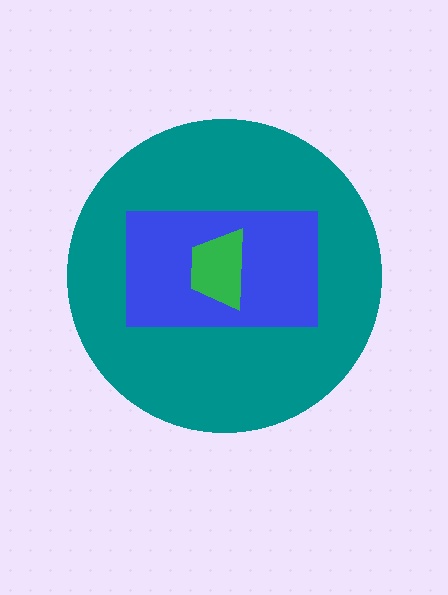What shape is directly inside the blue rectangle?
The green trapezoid.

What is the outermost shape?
The teal circle.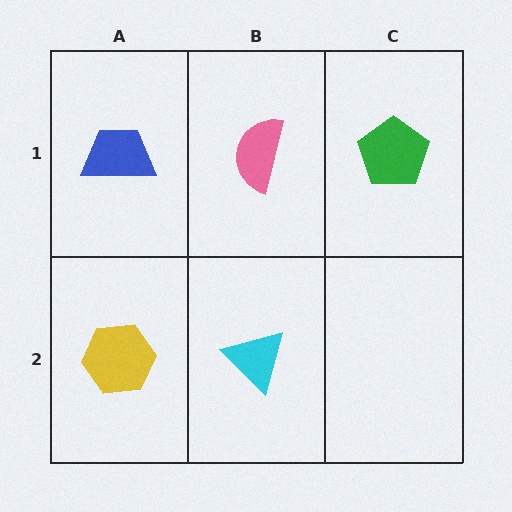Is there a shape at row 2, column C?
No, that cell is empty.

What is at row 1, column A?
A blue trapezoid.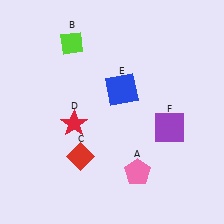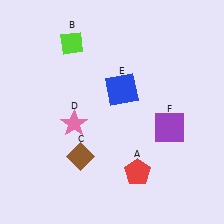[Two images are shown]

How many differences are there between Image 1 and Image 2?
There are 3 differences between the two images.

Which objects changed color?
A changed from pink to red. C changed from red to brown. D changed from red to pink.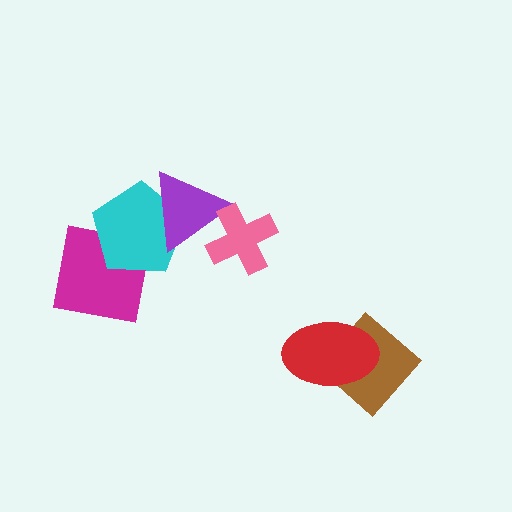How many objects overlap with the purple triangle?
2 objects overlap with the purple triangle.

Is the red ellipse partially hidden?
No, no other shape covers it.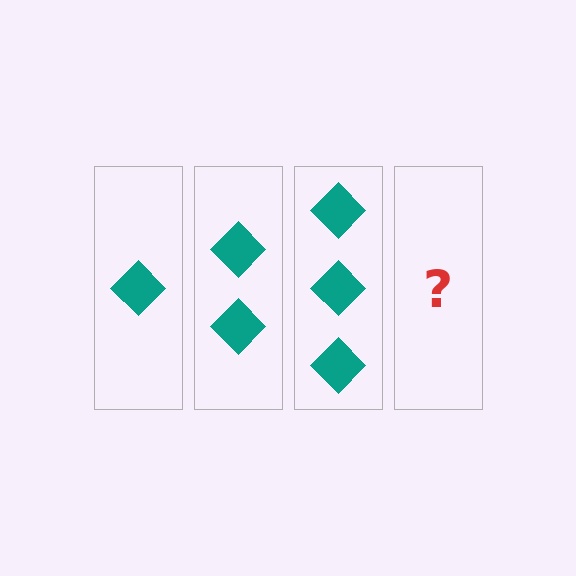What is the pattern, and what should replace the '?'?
The pattern is that each step adds one more diamond. The '?' should be 4 diamonds.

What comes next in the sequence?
The next element should be 4 diamonds.